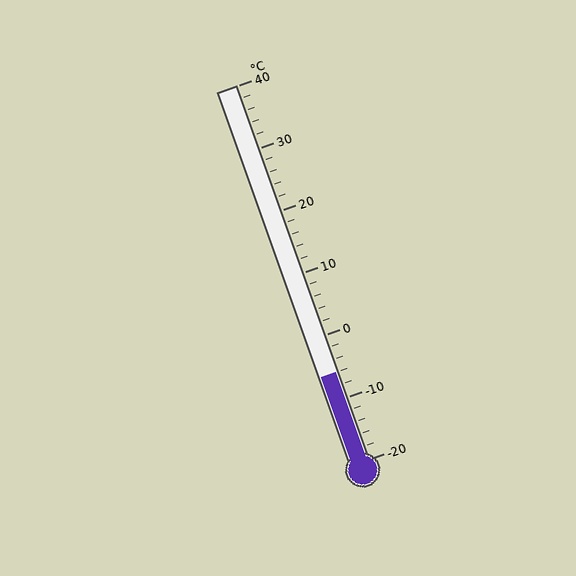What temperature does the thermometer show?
The thermometer shows approximately -6°C.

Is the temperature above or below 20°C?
The temperature is below 20°C.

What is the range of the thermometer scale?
The thermometer scale ranges from -20°C to 40°C.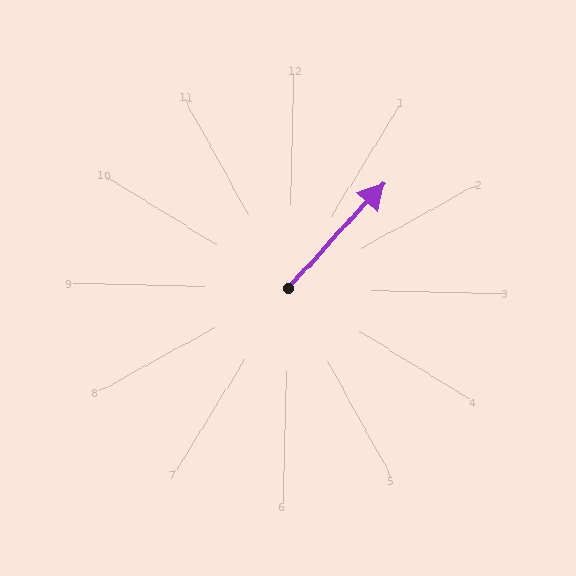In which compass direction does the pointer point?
Northeast.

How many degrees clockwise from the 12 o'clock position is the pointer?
Approximately 41 degrees.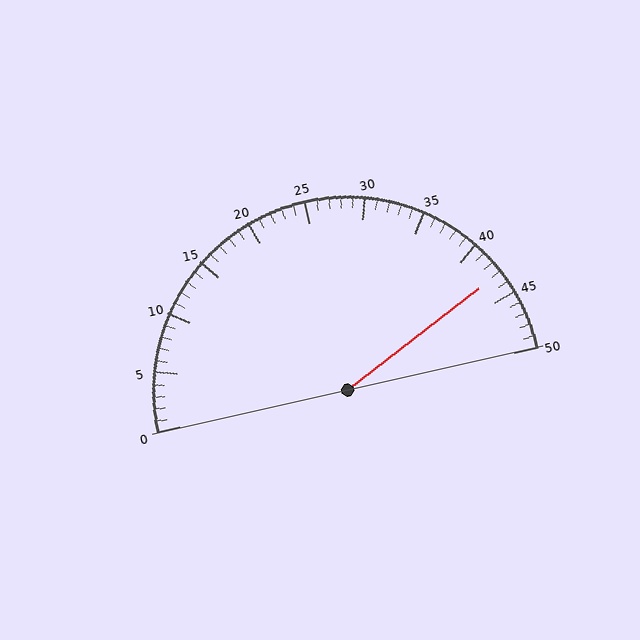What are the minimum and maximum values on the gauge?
The gauge ranges from 0 to 50.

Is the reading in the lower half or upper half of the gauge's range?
The reading is in the upper half of the range (0 to 50).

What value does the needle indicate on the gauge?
The needle indicates approximately 43.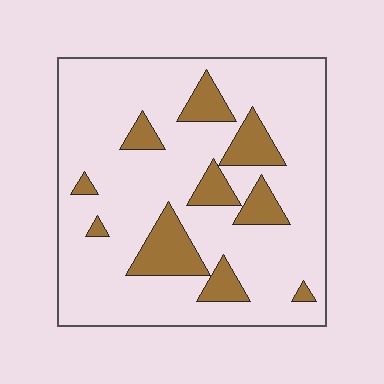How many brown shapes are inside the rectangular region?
10.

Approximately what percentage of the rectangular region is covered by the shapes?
Approximately 20%.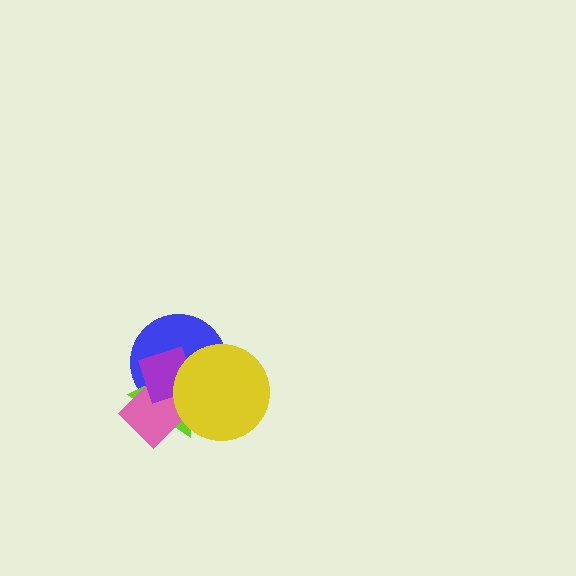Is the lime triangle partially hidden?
Yes, it is partially covered by another shape.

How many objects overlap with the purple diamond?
4 objects overlap with the purple diamond.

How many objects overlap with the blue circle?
4 objects overlap with the blue circle.